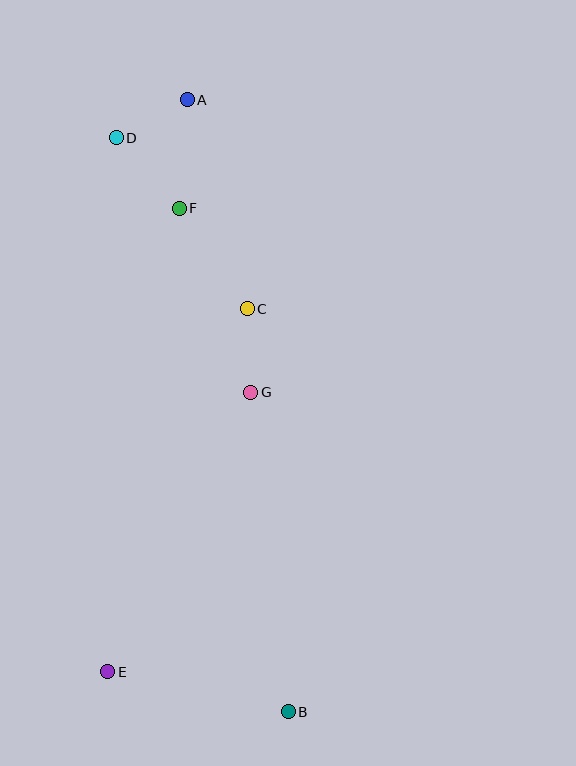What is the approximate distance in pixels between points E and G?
The distance between E and G is approximately 314 pixels.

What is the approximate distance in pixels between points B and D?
The distance between B and D is approximately 599 pixels.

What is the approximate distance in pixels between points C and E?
The distance between C and E is approximately 389 pixels.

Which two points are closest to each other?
Points A and D are closest to each other.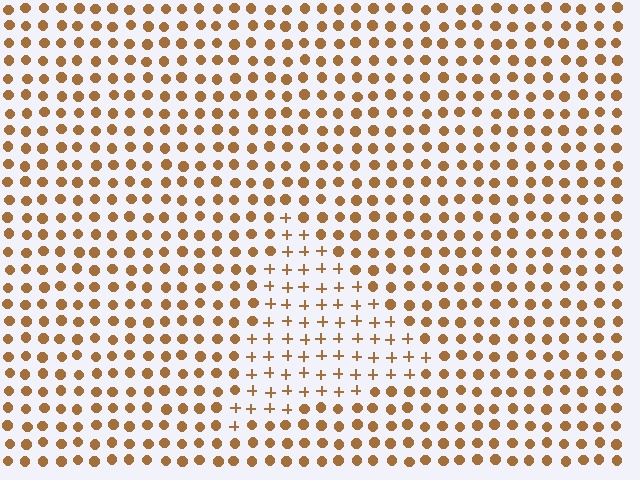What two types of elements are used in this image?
The image uses plus signs inside the triangle region and circles outside it.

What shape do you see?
I see a triangle.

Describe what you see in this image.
The image is filled with small brown elements arranged in a uniform grid. A triangle-shaped region contains plus signs, while the surrounding area contains circles. The boundary is defined purely by the change in element shape.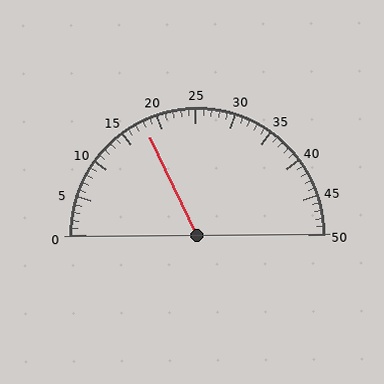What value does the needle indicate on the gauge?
The needle indicates approximately 18.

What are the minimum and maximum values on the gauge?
The gauge ranges from 0 to 50.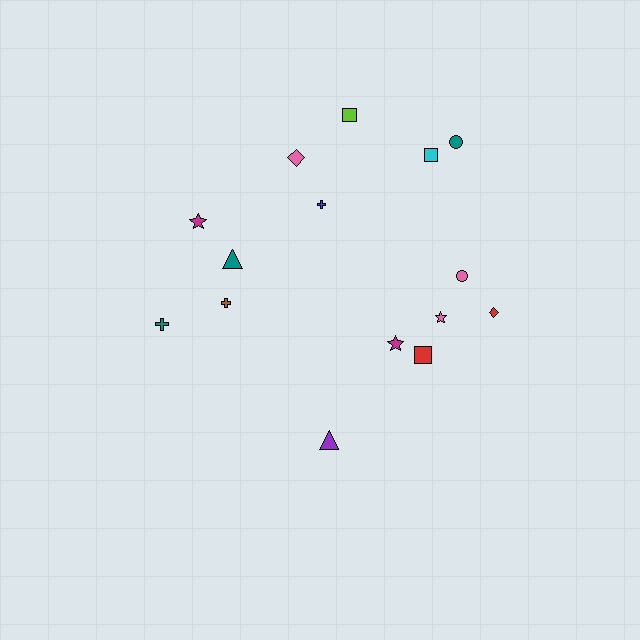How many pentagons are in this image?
There are no pentagons.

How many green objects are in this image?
There are no green objects.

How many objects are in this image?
There are 15 objects.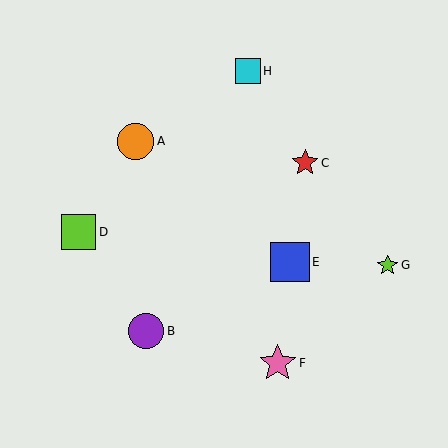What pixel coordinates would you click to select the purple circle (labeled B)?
Click at (146, 331) to select the purple circle B.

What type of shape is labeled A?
Shape A is an orange circle.